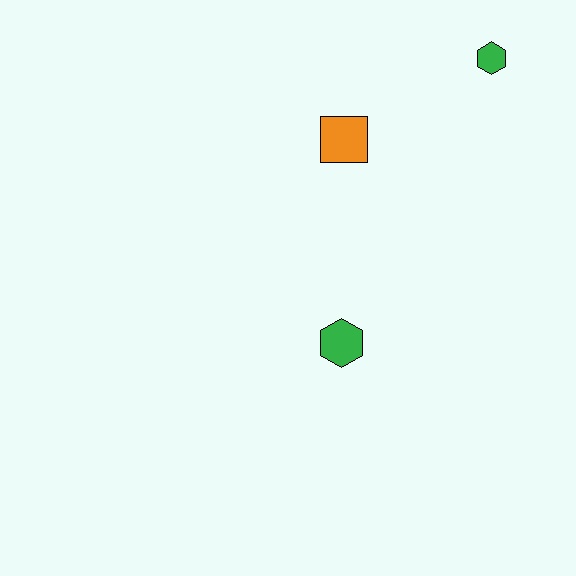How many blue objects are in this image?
There are no blue objects.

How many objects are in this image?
There are 3 objects.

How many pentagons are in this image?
There are no pentagons.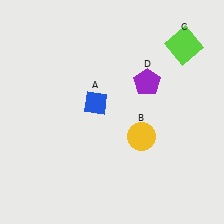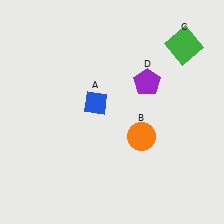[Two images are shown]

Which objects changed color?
B changed from yellow to orange. C changed from lime to green.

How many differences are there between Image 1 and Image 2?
There are 2 differences between the two images.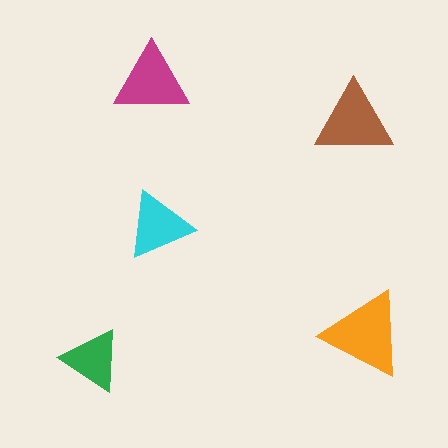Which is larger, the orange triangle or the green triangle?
The orange one.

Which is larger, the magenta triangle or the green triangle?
The magenta one.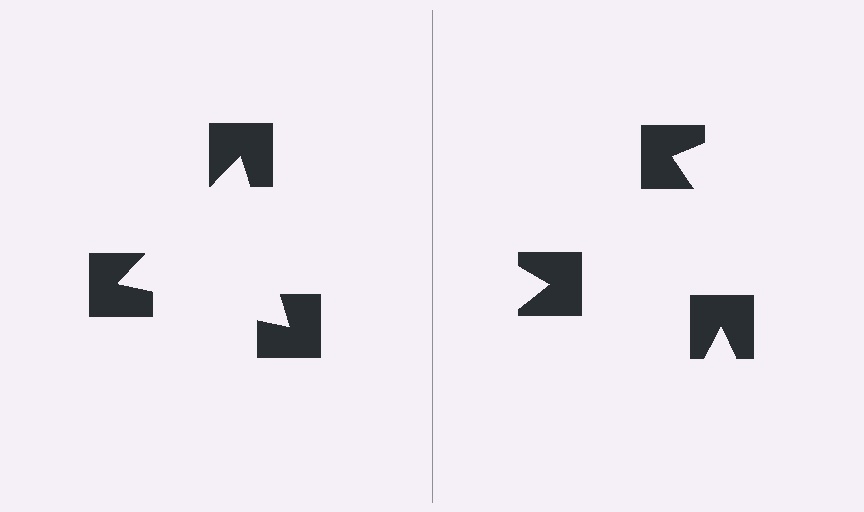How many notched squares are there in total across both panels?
6 — 3 on each side.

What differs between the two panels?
The notched squares are positioned identically on both sides; only the wedge orientations differ. On the left they align to a triangle; on the right they are misaligned.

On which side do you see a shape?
An illusory triangle appears on the left side. On the right side the wedge cuts are rotated, so no coherent shape forms.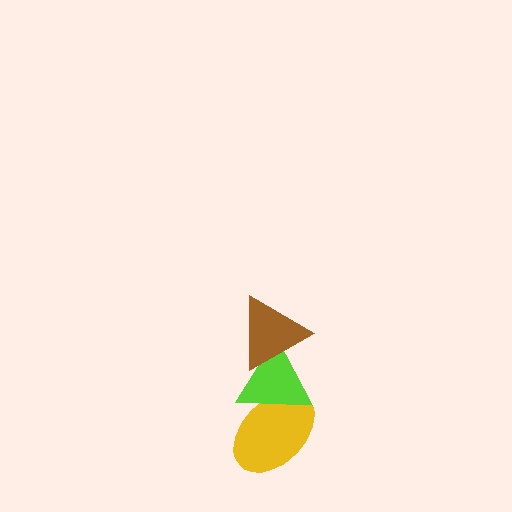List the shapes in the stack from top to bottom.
From top to bottom: the brown triangle, the lime triangle, the yellow ellipse.